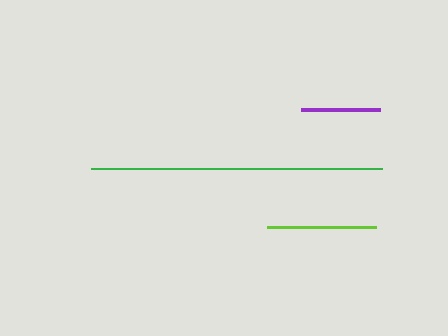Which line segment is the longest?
The green line is the longest at approximately 292 pixels.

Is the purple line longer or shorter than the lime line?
The lime line is longer than the purple line.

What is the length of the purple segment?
The purple segment is approximately 80 pixels long.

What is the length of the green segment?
The green segment is approximately 292 pixels long.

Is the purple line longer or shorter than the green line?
The green line is longer than the purple line.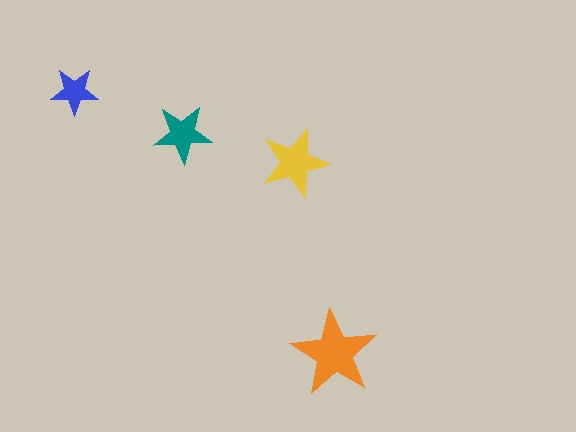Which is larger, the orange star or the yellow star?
The orange one.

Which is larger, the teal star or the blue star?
The teal one.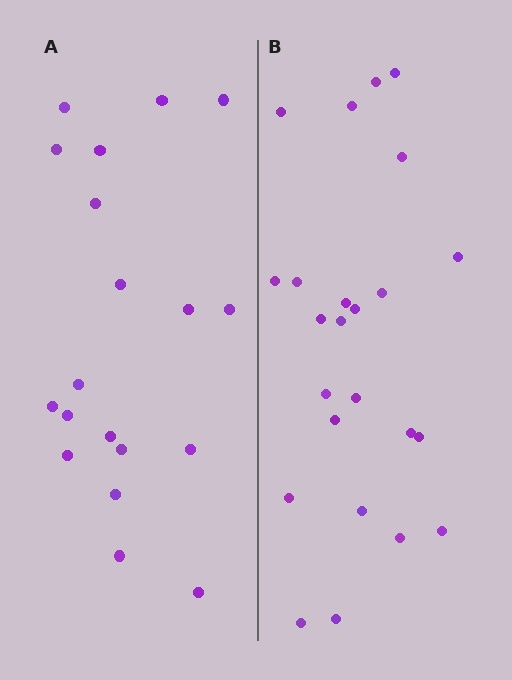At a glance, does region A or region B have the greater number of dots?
Region B (the right region) has more dots.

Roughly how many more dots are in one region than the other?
Region B has about 5 more dots than region A.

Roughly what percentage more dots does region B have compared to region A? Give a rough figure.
About 25% more.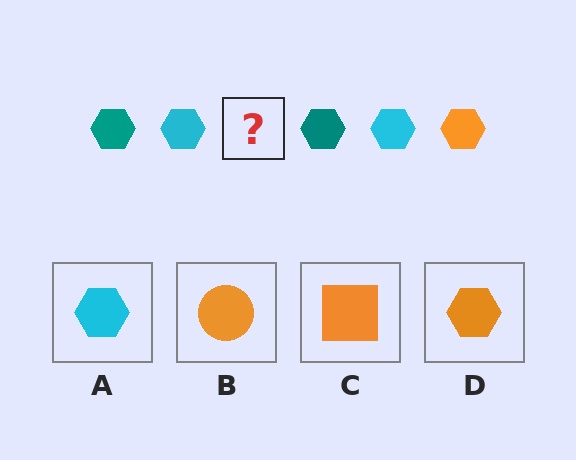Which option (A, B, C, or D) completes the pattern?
D.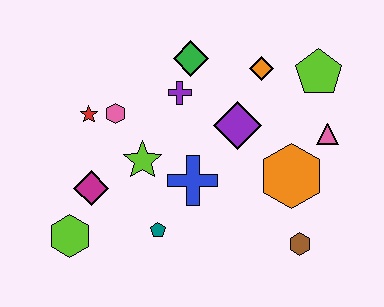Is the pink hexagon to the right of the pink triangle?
No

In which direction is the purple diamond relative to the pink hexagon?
The purple diamond is to the right of the pink hexagon.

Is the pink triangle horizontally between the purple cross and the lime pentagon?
No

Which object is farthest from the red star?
The brown hexagon is farthest from the red star.